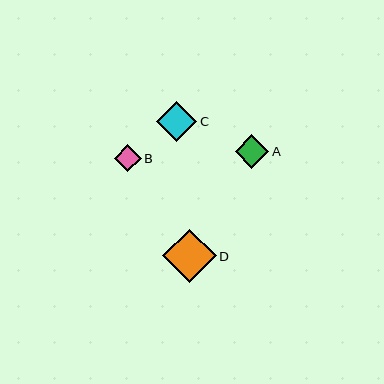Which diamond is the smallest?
Diamond B is the smallest with a size of approximately 26 pixels.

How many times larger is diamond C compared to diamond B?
Diamond C is approximately 1.5 times the size of diamond B.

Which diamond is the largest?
Diamond D is the largest with a size of approximately 54 pixels.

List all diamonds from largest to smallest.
From largest to smallest: D, C, A, B.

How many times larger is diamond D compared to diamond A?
Diamond D is approximately 1.6 times the size of diamond A.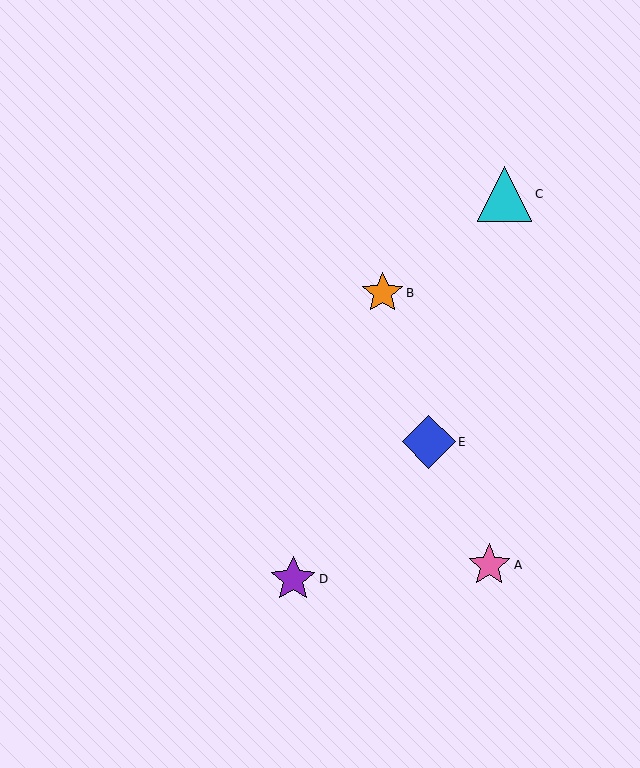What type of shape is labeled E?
Shape E is a blue diamond.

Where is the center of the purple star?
The center of the purple star is at (293, 579).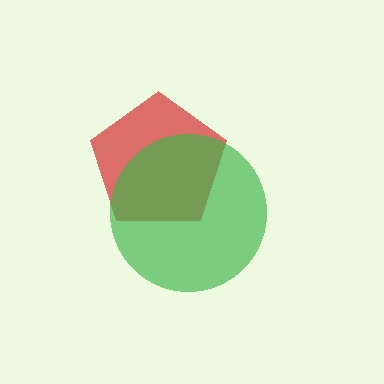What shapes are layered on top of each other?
The layered shapes are: a red pentagon, a green circle.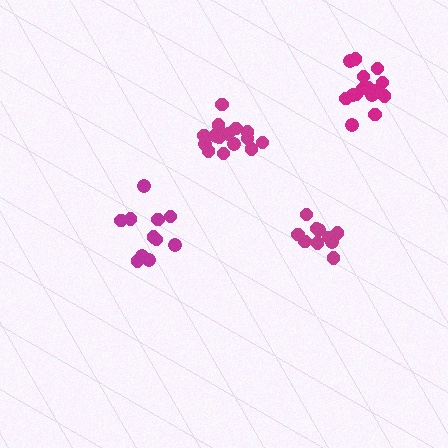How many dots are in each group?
Group 1: 15 dots, Group 2: 12 dots, Group 3: 12 dots, Group 4: 16 dots (55 total).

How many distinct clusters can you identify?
There are 4 distinct clusters.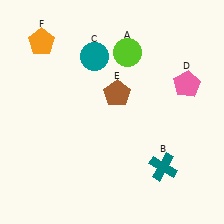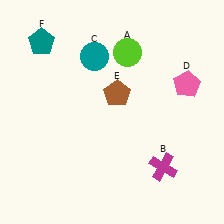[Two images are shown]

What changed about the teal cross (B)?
In Image 1, B is teal. In Image 2, it changed to magenta.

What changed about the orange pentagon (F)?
In Image 1, F is orange. In Image 2, it changed to teal.